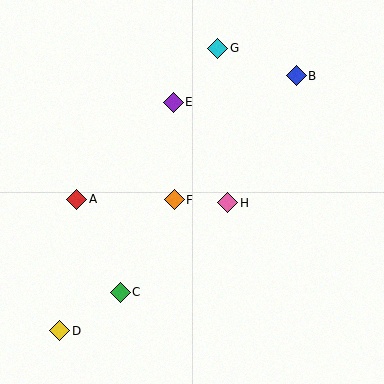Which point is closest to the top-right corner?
Point B is closest to the top-right corner.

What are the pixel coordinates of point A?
Point A is at (77, 199).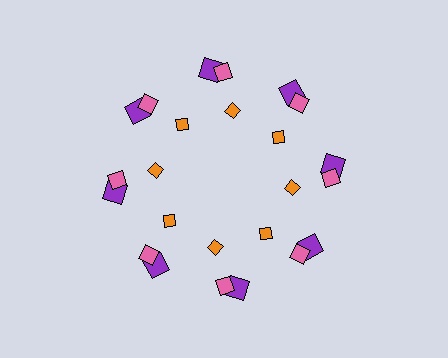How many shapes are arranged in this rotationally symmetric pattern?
There are 24 shapes, arranged in 8 groups of 3.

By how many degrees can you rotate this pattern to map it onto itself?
The pattern maps onto itself every 45 degrees of rotation.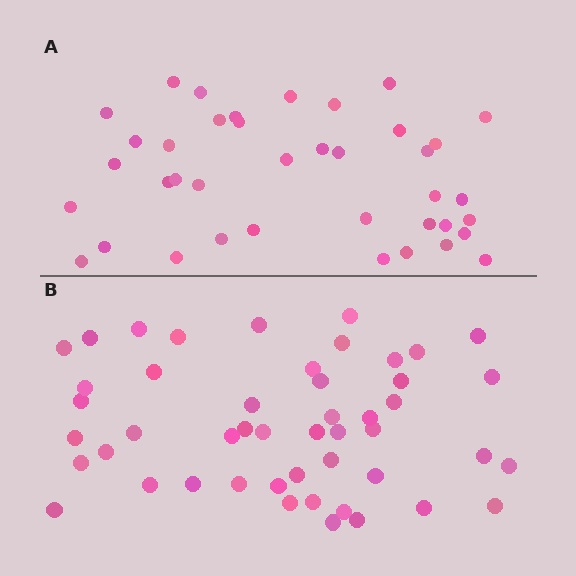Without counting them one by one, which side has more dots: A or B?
Region B (the bottom region) has more dots.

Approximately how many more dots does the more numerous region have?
Region B has roughly 8 or so more dots than region A.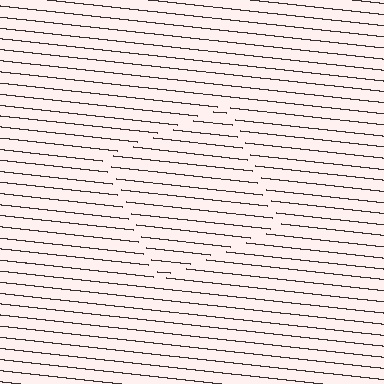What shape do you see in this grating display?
An illusory square. The interior of the shape contains the same grating, shifted by half a period — the contour is defined by the phase discontinuity where line-ends from the inner and outer gratings abut.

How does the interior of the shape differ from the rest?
The interior of the shape contains the same grating, shifted by half a period — the contour is defined by the phase discontinuity where line-ends from the inner and outer gratings abut.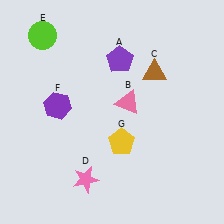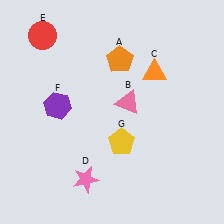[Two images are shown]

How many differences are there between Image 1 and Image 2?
There are 3 differences between the two images.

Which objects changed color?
A changed from purple to orange. C changed from brown to orange. E changed from lime to red.